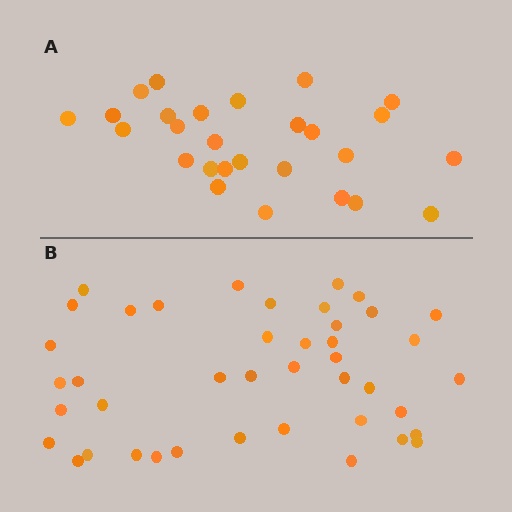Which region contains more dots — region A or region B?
Region B (the bottom region) has more dots.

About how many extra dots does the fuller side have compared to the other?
Region B has approximately 15 more dots than region A.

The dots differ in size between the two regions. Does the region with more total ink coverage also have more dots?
No. Region A has more total ink coverage because its dots are larger, but region B actually contains more individual dots. Total area can be misleading — the number of items is what matters here.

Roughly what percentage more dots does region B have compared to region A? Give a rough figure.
About 55% more.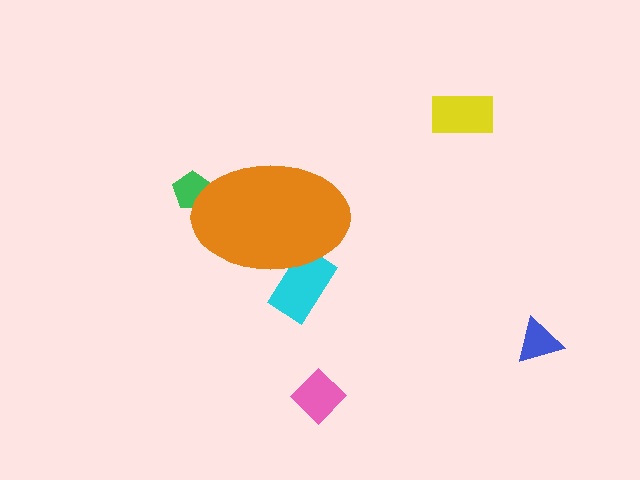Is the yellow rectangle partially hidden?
No, the yellow rectangle is fully visible.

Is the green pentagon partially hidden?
Yes, the green pentagon is partially hidden behind the orange ellipse.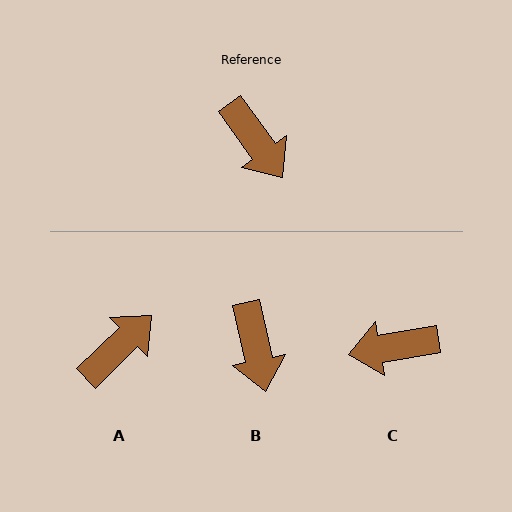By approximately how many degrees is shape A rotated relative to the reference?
Approximately 98 degrees counter-clockwise.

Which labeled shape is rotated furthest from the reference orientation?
C, about 117 degrees away.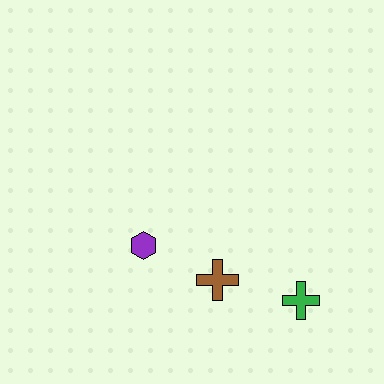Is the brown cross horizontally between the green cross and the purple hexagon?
Yes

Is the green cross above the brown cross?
No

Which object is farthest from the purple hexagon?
The green cross is farthest from the purple hexagon.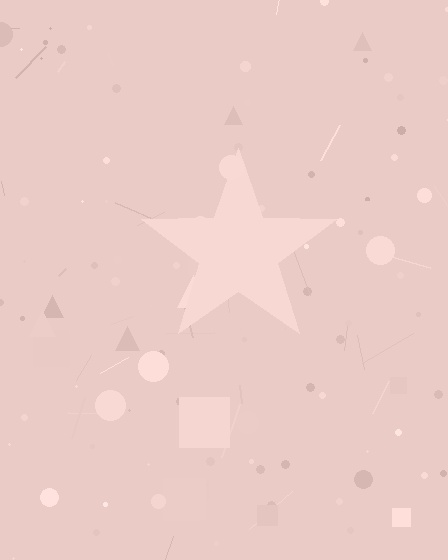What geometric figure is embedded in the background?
A star is embedded in the background.